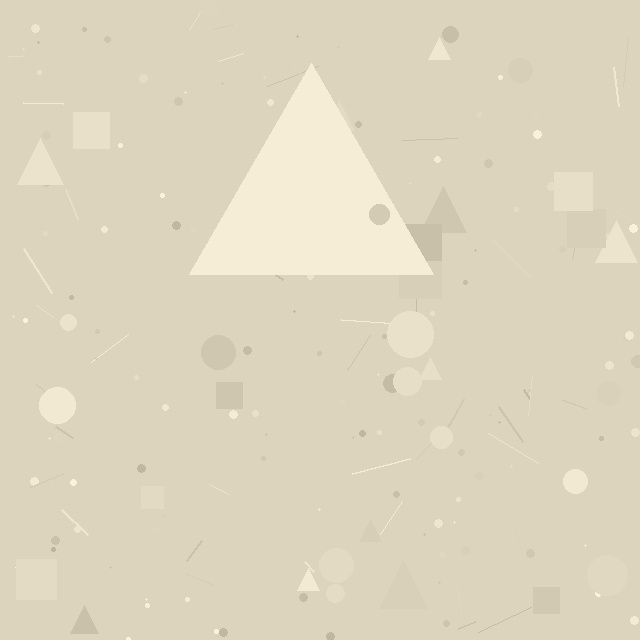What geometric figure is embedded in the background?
A triangle is embedded in the background.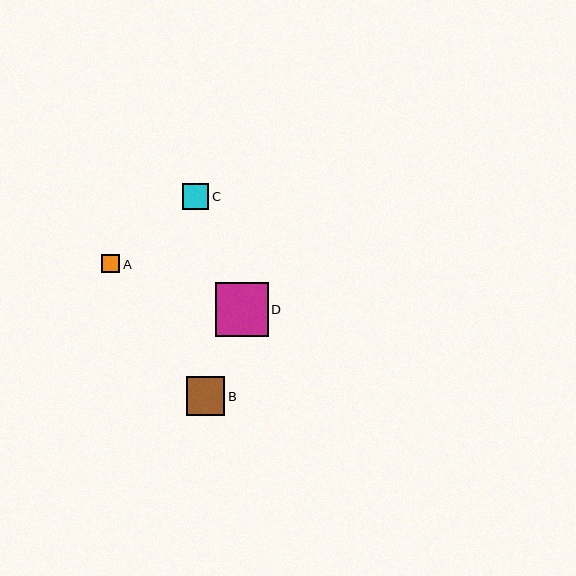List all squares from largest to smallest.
From largest to smallest: D, B, C, A.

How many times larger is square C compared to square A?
Square C is approximately 1.5 times the size of square A.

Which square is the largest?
Square D is the largest with a size of approximately 53 pixels.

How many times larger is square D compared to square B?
Square D is approximately 1.4 times the size of square B.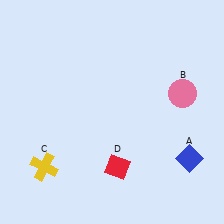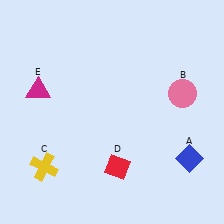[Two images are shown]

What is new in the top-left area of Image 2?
A magenta triangle (E) was added in the top-left area of Image 2.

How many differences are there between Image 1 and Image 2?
There is 1 difference between the two images.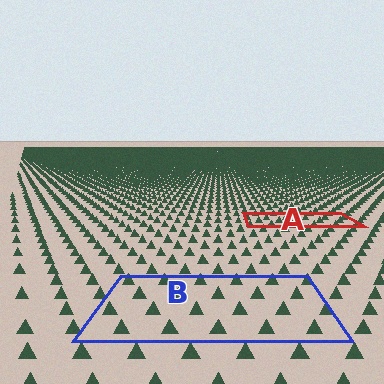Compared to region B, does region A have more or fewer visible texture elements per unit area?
Region A has more texture elements per unit area — they are packed more densely because it is farther away.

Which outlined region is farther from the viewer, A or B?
Region A is farther from the viewer — the texture elements inside it appear smaller and more densely packed.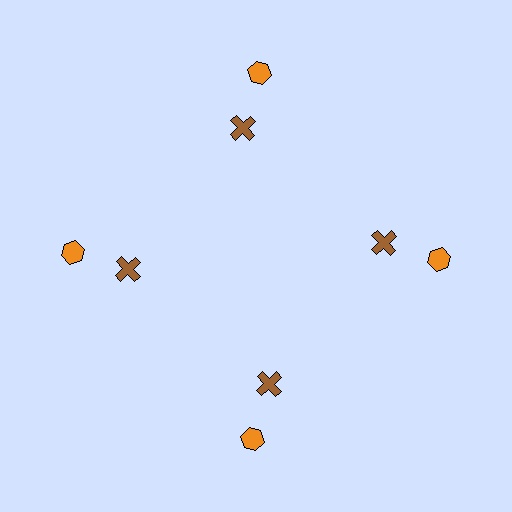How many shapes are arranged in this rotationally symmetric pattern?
There are 8 shapes, arranged in 4 groups of 2.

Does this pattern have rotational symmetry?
Yes, this pattern has 4-fold rotational symmetry. It looks the same after rotating 90 degrees around the center.